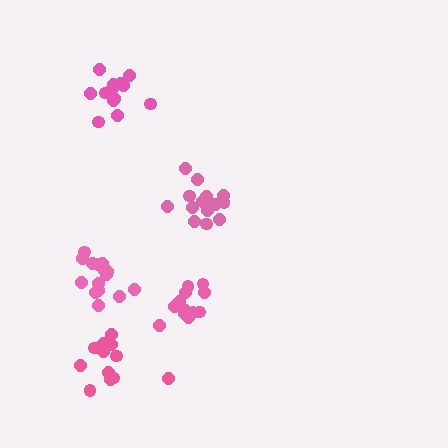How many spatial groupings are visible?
There are 5 spatial groupings.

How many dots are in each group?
Group 1: 15 dots, Group 2: 14 dots, Group 3: 15 dots, Group 4: 12 dots, Group 5: 12 dots (68 total).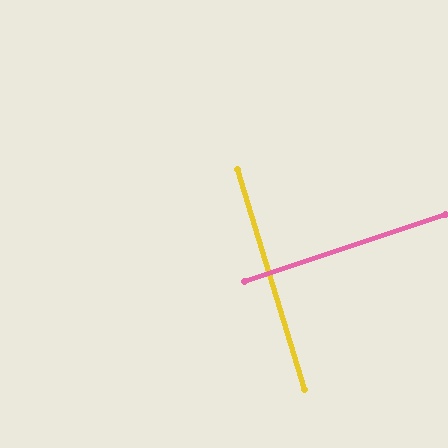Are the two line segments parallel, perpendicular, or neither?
Perpendicular — they meet at approximately 89°.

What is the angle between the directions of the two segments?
Approximately 89 degrees.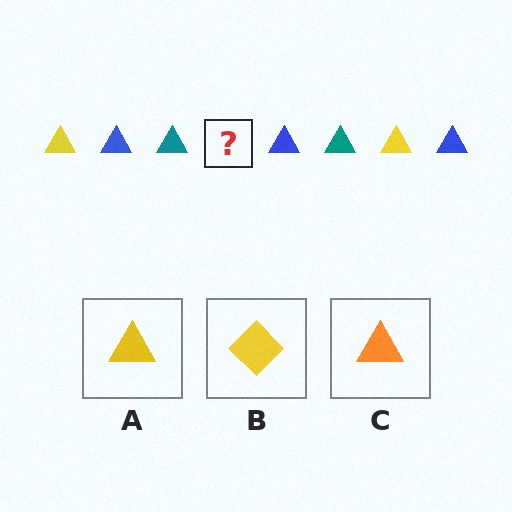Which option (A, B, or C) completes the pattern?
A.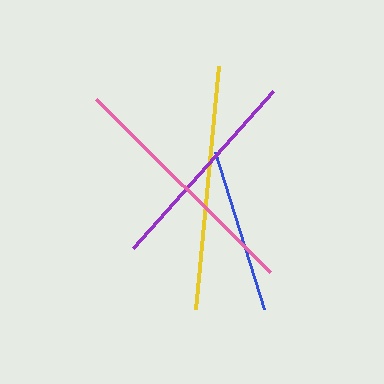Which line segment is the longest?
The pink line is the longest at approximately 245 pixels.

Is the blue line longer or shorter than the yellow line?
The yellow line is longer than the blue line.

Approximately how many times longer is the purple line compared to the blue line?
The purple line is approximately 1.3 times the length of the blue line.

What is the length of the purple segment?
The purple segment is approximately 211 pixels long.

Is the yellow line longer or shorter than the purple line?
The yellow line is longer than the purple line.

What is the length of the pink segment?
The pink segment is approximately 245 pixels long.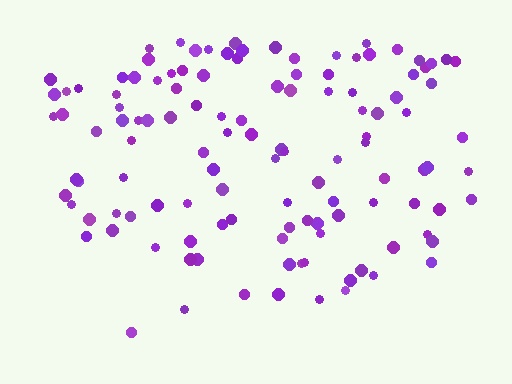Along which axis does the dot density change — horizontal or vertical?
Vertical.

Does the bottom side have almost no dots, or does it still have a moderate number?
Still a moderate number, just noticeably fewer than the top.